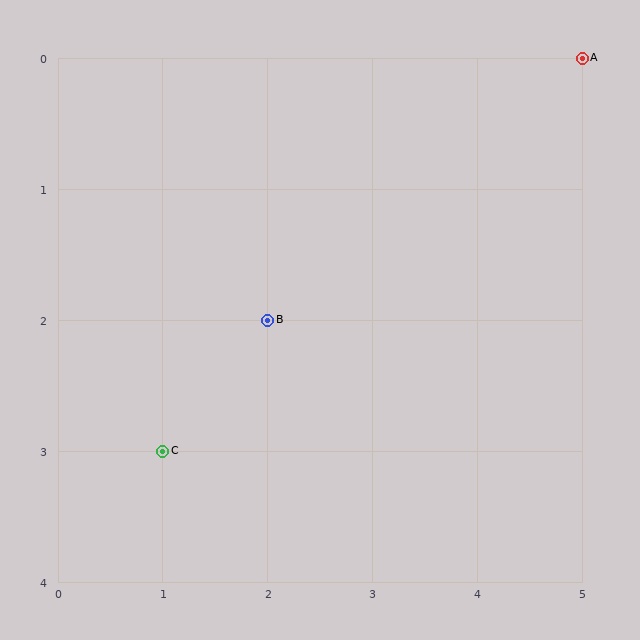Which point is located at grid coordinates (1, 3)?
Point C is at (1, 3).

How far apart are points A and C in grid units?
Points A and C are 4 columns and 3 rows apart (about 5.0 grid units diagonally).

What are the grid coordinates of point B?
Point B is at grid coordinates (2, 2).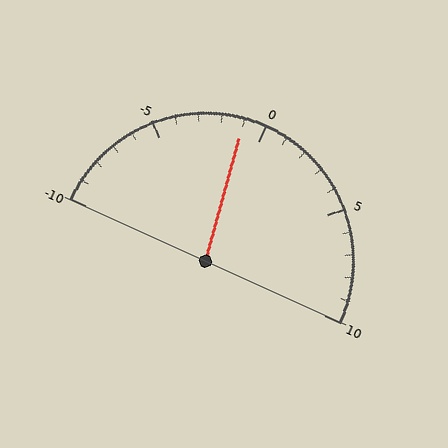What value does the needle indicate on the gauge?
The needle indicates approximately -1.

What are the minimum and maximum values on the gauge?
The gauge ranges from -10 to 10.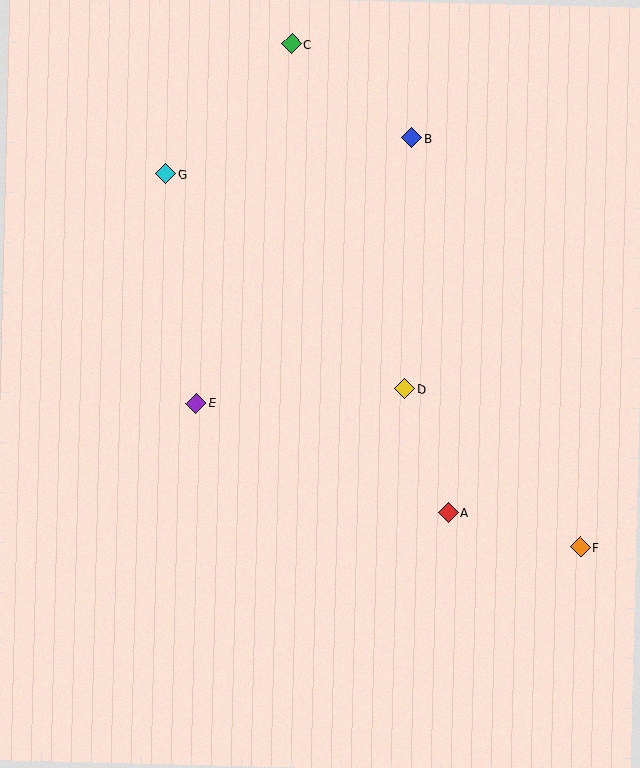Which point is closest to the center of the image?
Point D at (405, 389) is closest to the center.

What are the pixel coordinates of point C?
Point C is at (292, 44).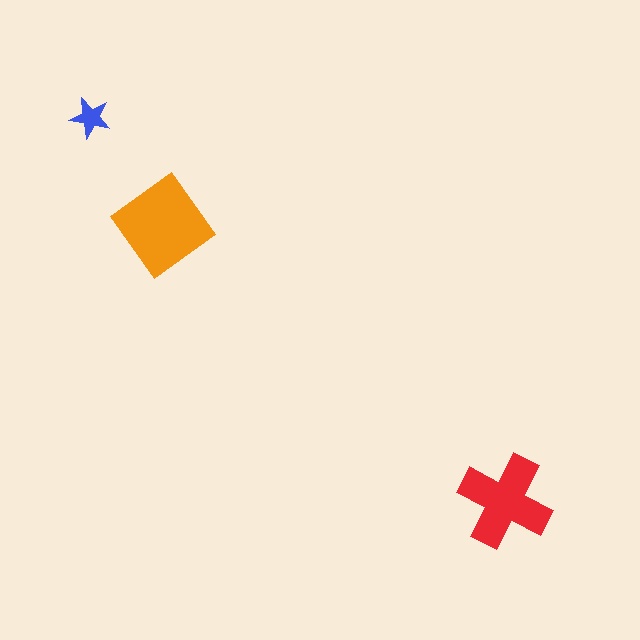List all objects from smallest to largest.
The blue star, the red cross, the orange diamond.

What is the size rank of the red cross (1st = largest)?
2nd.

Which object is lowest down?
The red cross is bottommost.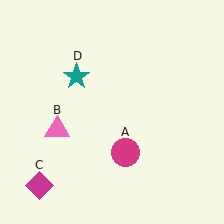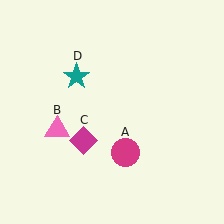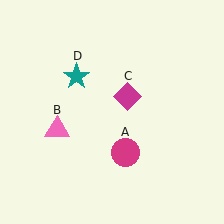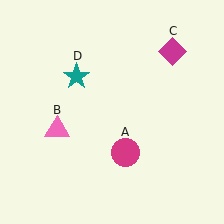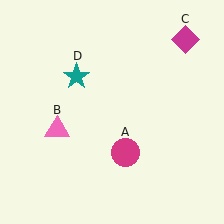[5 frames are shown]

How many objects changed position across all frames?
1 object changed position: magenta diamond (object C).